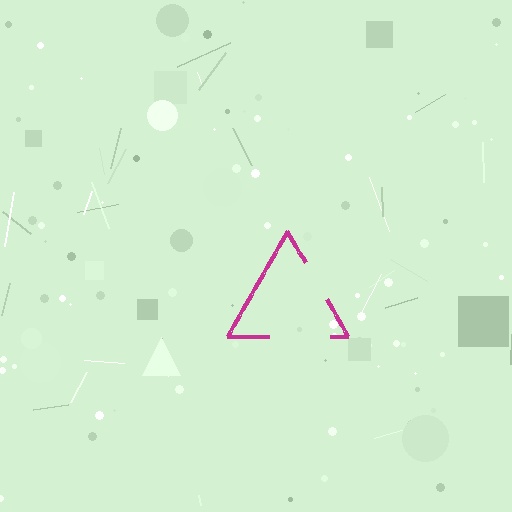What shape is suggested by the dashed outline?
The dashed outline suggests a triangle.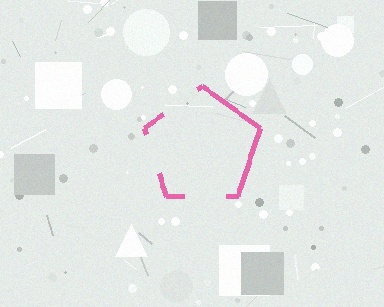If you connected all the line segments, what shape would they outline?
They would outline a pentagon.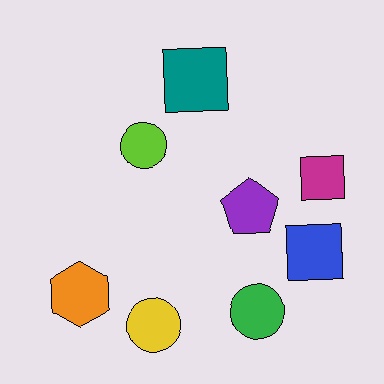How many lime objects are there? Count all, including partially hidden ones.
There is 1 lime object.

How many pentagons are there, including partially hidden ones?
There is 1 pentagon.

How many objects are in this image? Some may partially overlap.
There are 8 objects.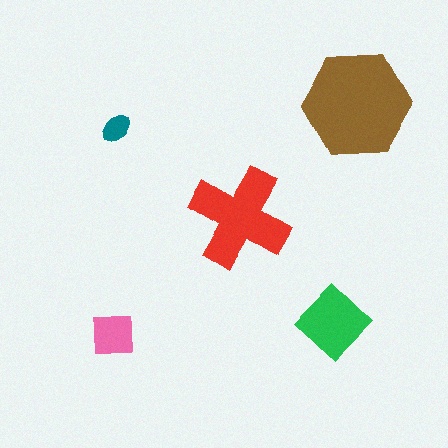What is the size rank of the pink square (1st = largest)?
4th.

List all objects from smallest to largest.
The teal ellipse, the pink square, the green diamond, the red cross, the brown hexagon.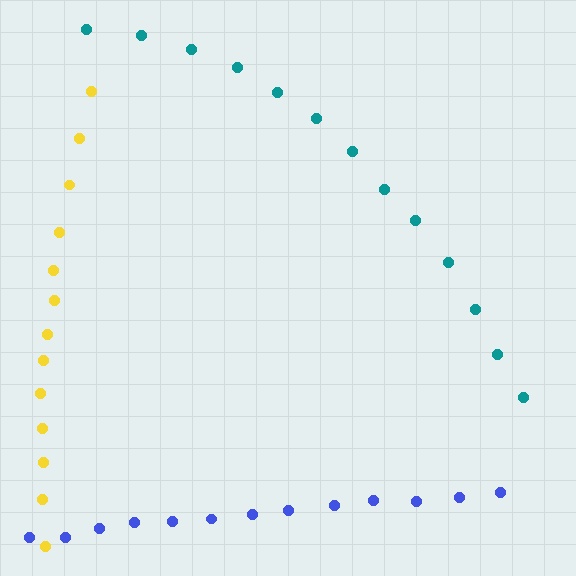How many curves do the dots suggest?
There are 3 distinct paths.